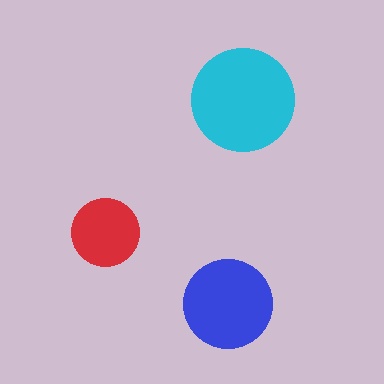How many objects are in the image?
There are 3 objects in the image.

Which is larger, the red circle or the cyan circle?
The cyan one.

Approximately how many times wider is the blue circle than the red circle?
About 1.5 times wider.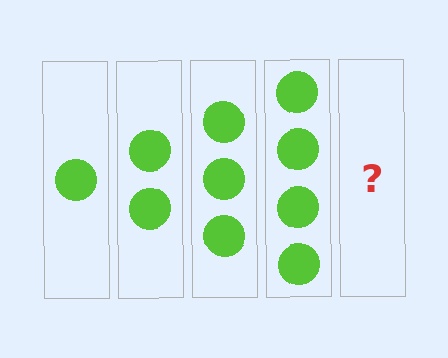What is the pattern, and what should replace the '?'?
The pattern is that each step adds one more circle. The '?' should be 5 circles.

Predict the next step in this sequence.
The next step is 5 circles.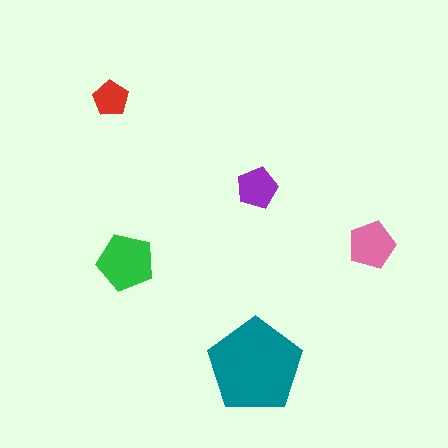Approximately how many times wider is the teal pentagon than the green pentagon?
About 1.5 times wider.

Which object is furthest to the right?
The pink pentagon is rightmost.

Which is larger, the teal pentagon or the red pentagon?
The teal one.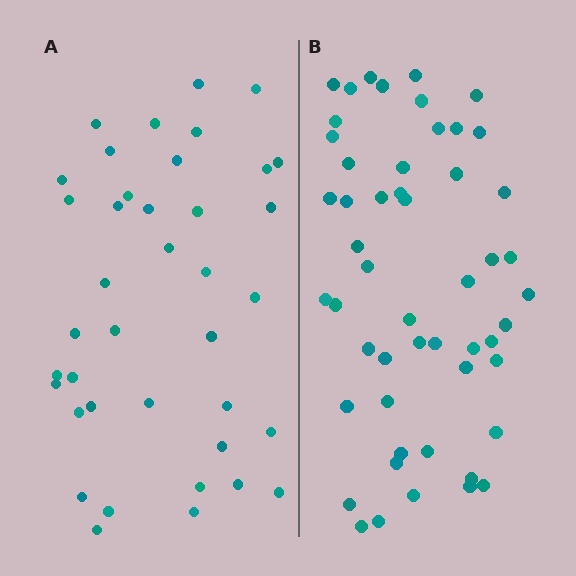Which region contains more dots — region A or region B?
Region B (the right region) has more dots.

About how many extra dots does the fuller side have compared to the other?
Region B has approximately 15 more dots than region A.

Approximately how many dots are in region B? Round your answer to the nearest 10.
About 50 dots. (The exact count is 52, which rounds to 50.)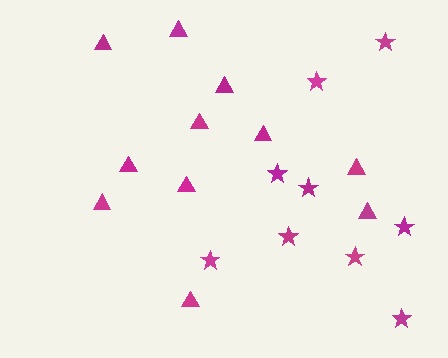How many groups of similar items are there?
There are 2 groups: one group of triangles (11) and one group of stars (9).